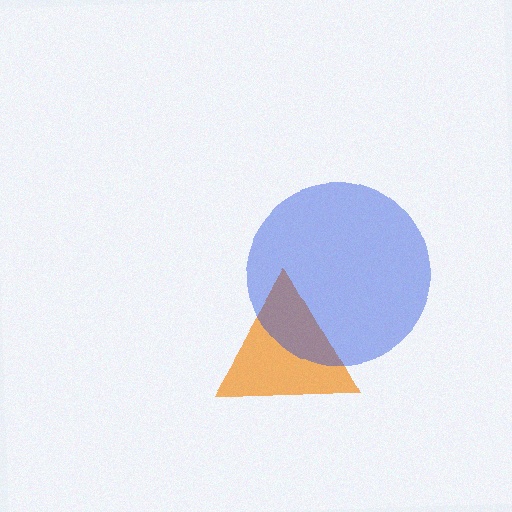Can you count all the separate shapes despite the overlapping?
Yes, there are 2 separate shapes.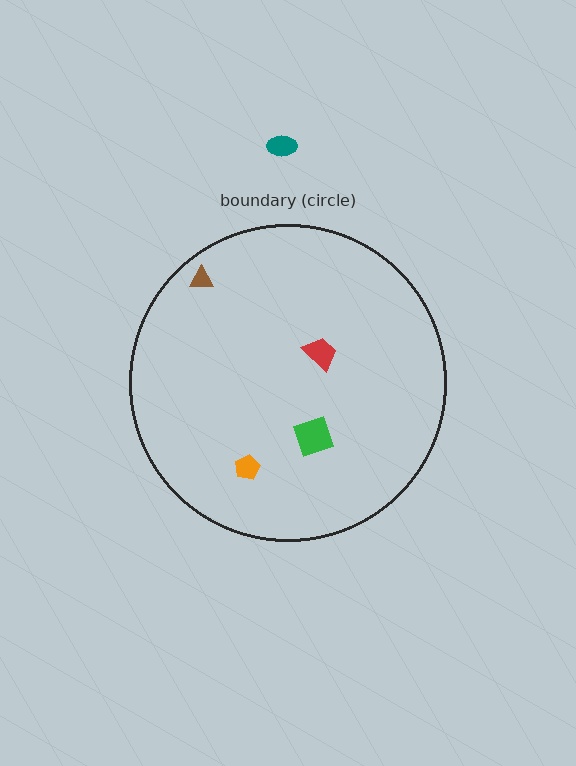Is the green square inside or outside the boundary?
Inside.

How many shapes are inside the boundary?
4 inside, 1 outside.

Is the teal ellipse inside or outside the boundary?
Outside.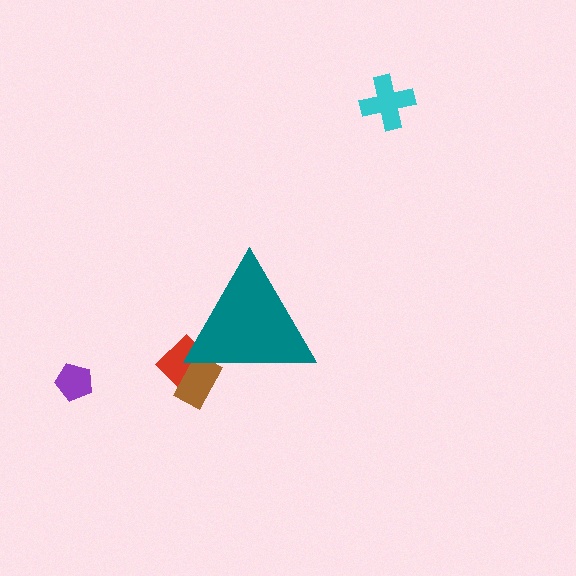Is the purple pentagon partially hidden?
No, the purple pentagon is fully visible.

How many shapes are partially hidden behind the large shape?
2 shapes are partially hidden.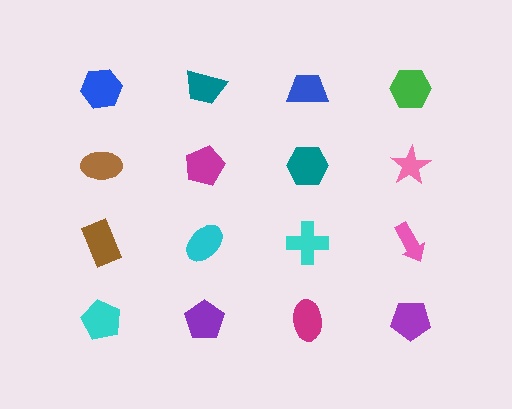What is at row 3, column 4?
A pink arrow.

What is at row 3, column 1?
A brown rectangle.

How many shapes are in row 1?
4 shapes.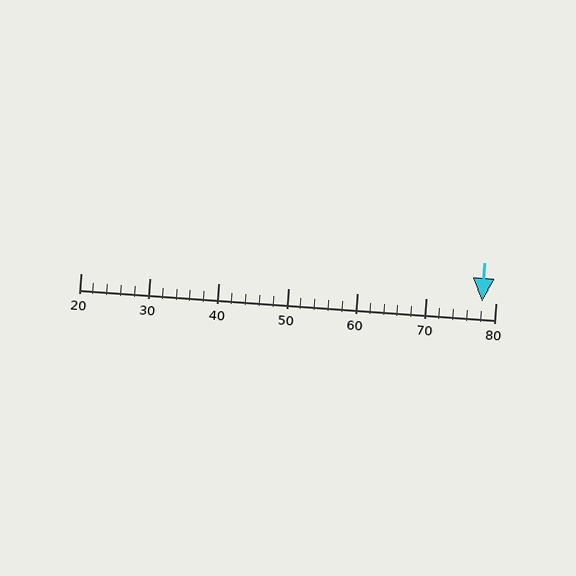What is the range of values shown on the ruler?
The ruler shows values from 20 to 80.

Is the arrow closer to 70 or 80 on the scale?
The arrow is closer to 80.